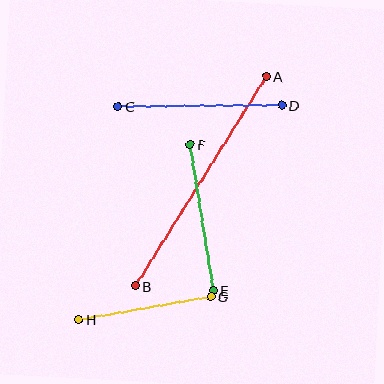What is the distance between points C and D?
The distance is approximately 164 pixels.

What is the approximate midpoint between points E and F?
The midpoint is at approximately (202, 217) pixels.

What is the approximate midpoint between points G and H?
The midpoint is at approximately (145, 308) pixels.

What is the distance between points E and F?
The distance is approximately 147 pixels.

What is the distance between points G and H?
The distance is approximately 134 pixels.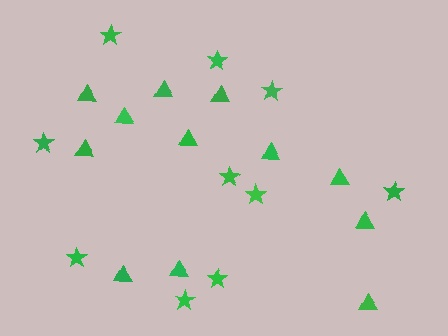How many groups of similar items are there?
There are 2 groups: one group of triangles (12) and one group of stars (10).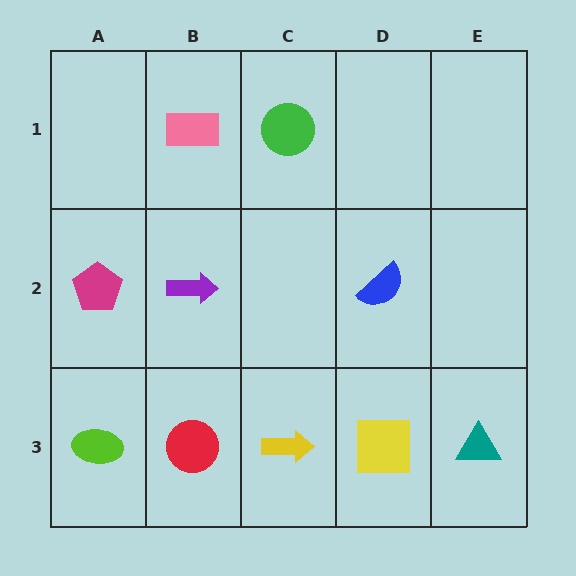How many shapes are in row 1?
2 shapes.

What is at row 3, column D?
A yellow square.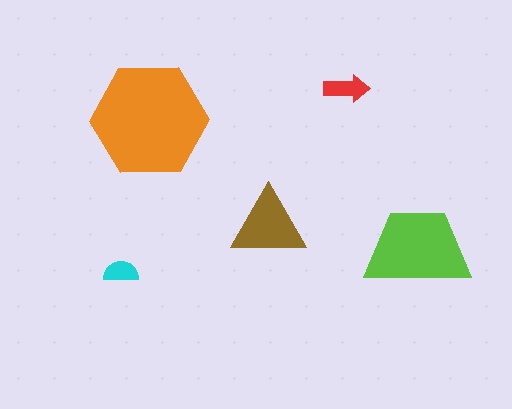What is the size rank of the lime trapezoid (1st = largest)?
2nd.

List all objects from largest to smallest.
The orange hexagon, the lime trapezoid, the brown triangle, the red arrow, the cyan semicircle.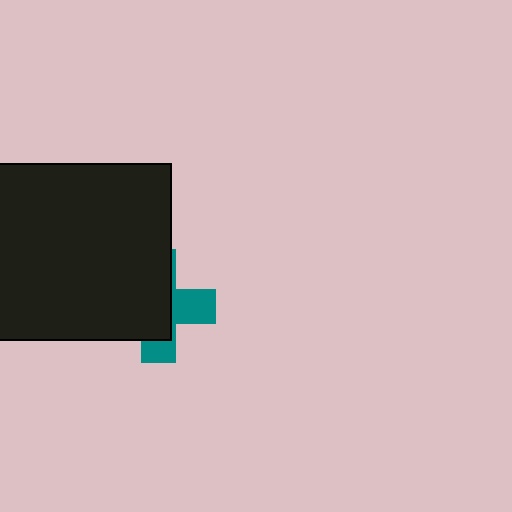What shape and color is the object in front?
The object in front is a black square.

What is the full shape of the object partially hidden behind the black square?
The partially hidden object is a teal cross.